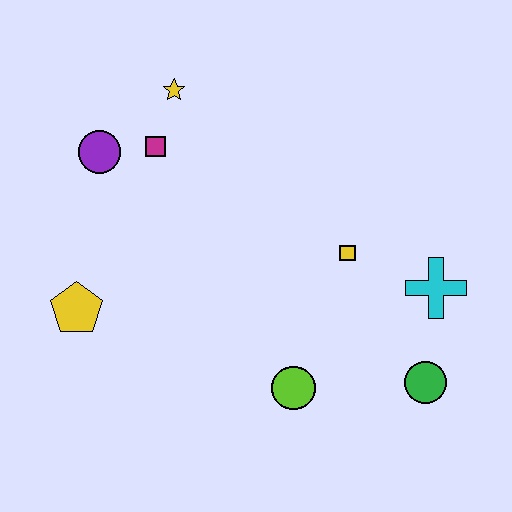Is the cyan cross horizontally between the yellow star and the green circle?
No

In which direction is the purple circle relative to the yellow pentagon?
The purple circle is above the yellow pentagon.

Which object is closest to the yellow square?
The cyan cross is closest to the yellow square.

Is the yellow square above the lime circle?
Yes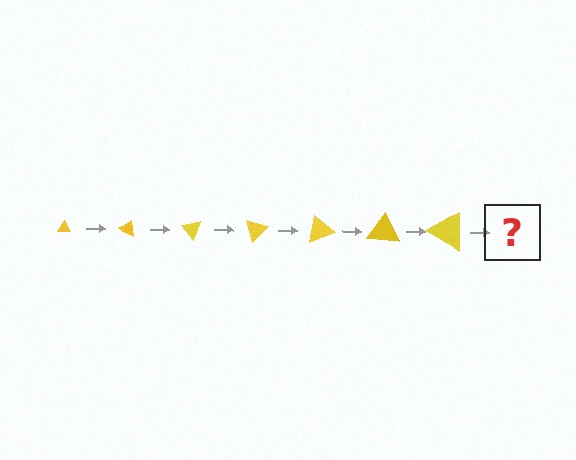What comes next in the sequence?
The next element should be a triangle, larger than the previous one and rotated 175 degrees from the start.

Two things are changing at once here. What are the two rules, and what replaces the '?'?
The two rules are that the triangle grows larger each step and it rotates 25 degrees each step. The '?' should be a triangle, larger than the previous one and rotated 175 degrees from the start.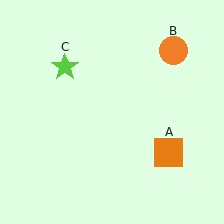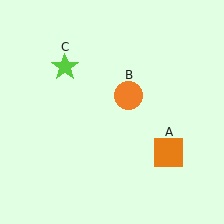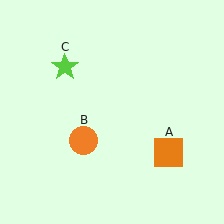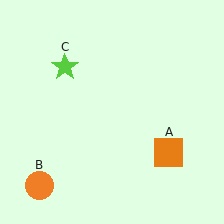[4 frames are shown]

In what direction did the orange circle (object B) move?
The orange circle (object B) moved down and to the left.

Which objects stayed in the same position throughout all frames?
Orange square (object A) and lime star (object C) remained stationary.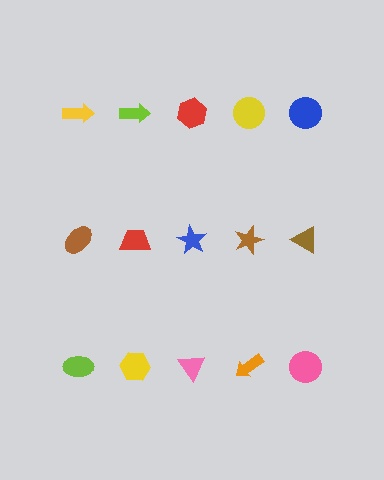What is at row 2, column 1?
A brown ellipse.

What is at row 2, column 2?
A red trapezoid.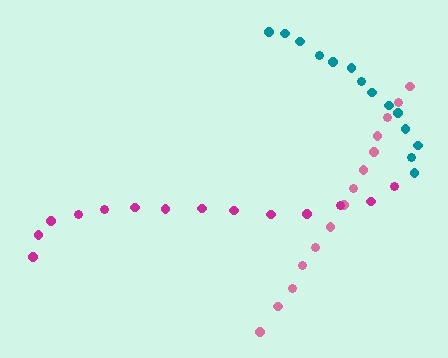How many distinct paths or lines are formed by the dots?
There are 3 distinct paths.